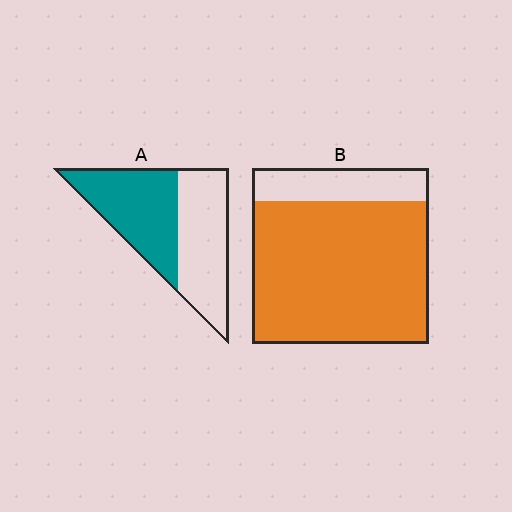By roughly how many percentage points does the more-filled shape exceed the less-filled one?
By roughly 30 percentage points (B over A).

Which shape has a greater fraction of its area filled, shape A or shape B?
Shape B.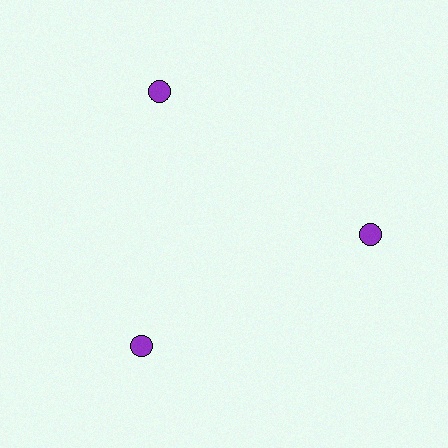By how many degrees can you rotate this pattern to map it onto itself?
The pattern maps onto itself every 120 degrees of rotation.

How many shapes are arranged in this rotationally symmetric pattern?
There are 3 shapes, arranged in 3 groups of 1.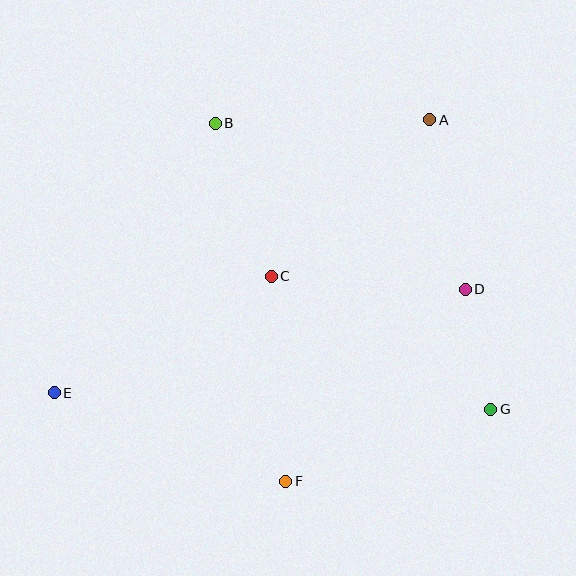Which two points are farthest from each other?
Points A and E are farthest from each other.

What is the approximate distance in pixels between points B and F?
The distance between B and F is approximately 365 pixels.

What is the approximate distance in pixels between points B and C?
The distance between B and C is approximately 163 pixels.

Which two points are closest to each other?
Points D and G are closest to each other.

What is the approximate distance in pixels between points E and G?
The distance between E and G is approximately 437 pixels.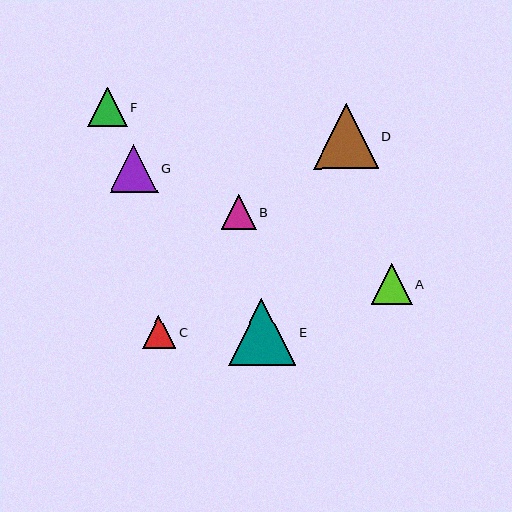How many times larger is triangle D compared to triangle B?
Triangle D is approximately 1.9 times the size of triangle B.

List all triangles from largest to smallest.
From largest to smallest: E, D, G, A, F, B, C.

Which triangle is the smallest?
Triangle C is the smallest with a size of approximately 34 pixels.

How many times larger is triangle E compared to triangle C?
Triangle E is approximately 2.0 times the size of triangle C.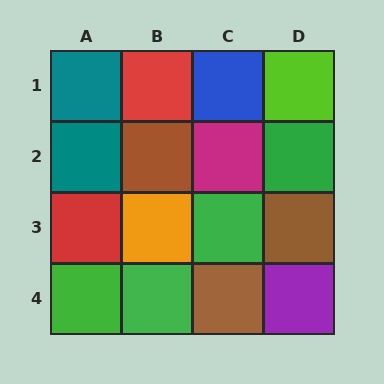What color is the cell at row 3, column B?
Orange.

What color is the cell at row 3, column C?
Green.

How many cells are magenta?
1 cell is magenta.